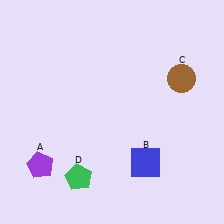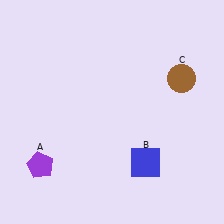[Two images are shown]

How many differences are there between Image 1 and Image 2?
There is 1 difference between the two images.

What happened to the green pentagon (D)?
The green pentagon (D) was removed in Image 2. It was in the bottom-left area of Image 1.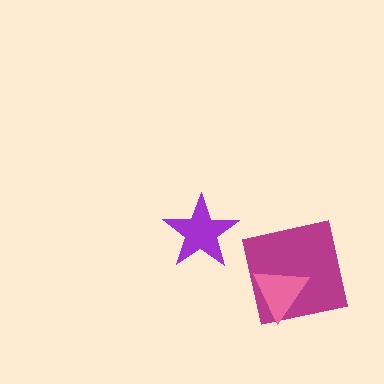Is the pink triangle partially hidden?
No, no other shape covers it.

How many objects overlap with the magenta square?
1 object overlaps with the magenta square.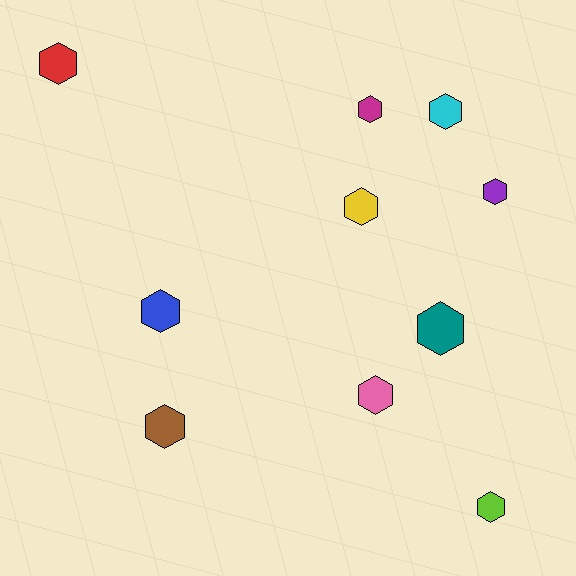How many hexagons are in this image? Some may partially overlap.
There are 10 hexagons.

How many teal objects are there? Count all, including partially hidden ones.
There is 1 teal object.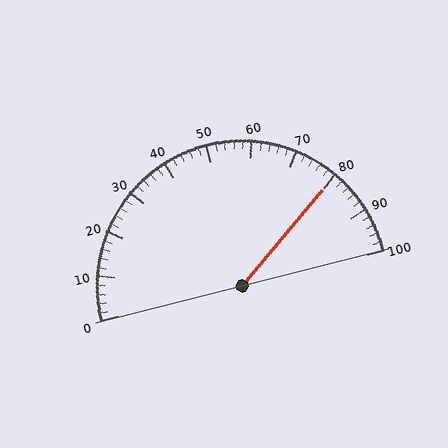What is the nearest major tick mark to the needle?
The nearest major tick mark is 80.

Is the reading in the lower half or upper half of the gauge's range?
The reading is in the upper half of the range (0 to 100).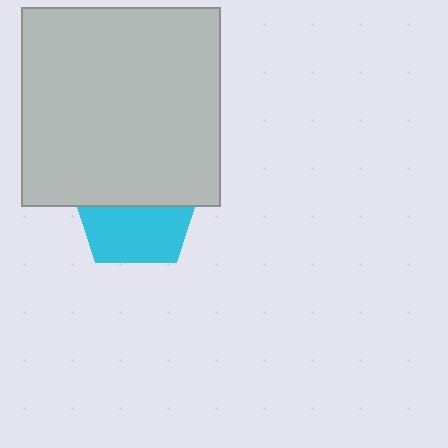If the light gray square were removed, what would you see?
You would see the complete cyan pentagon.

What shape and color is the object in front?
The object in front is a light gray square.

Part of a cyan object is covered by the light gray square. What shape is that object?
It is a pentagon.